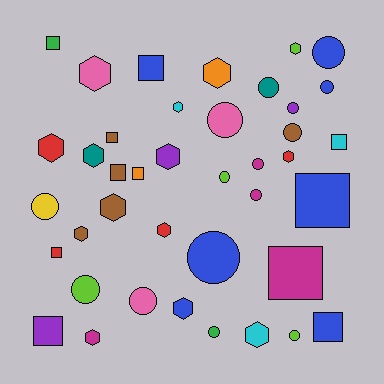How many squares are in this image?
There are 11 squares.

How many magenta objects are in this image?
There are 4 magenta objects.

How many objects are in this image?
There are 40 objects.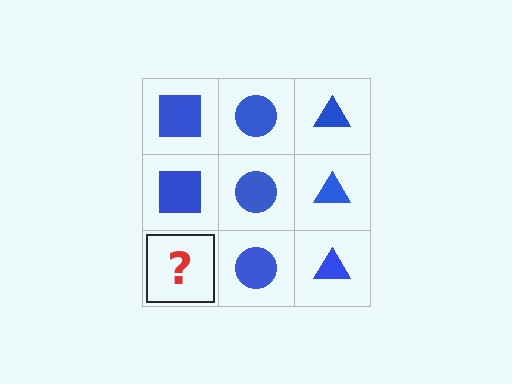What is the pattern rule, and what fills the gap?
The rule is that each column has a consistent shape. The gap should be filled with a blue square.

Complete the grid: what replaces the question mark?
The question mark should be replaced with a blue square.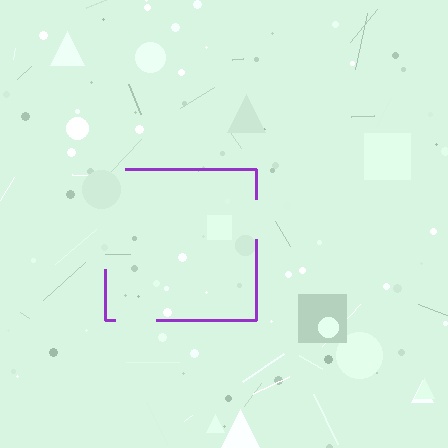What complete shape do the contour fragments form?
The contour fragments form a square.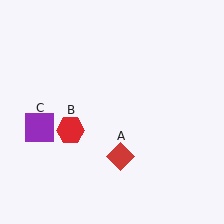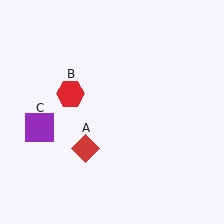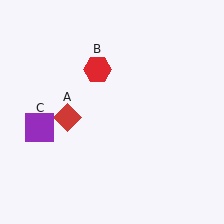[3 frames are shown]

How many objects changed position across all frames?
2 objects changed position: red diamond (object A), red hexagon (object B).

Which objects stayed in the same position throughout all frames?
Purple square (object C) remained stationary.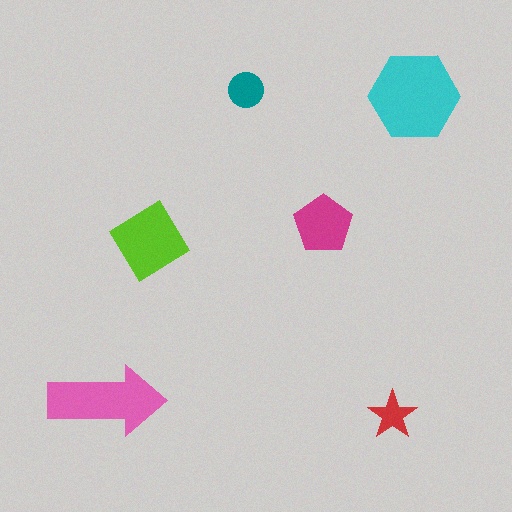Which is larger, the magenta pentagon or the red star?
The magenta pentagon.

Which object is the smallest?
The red star.